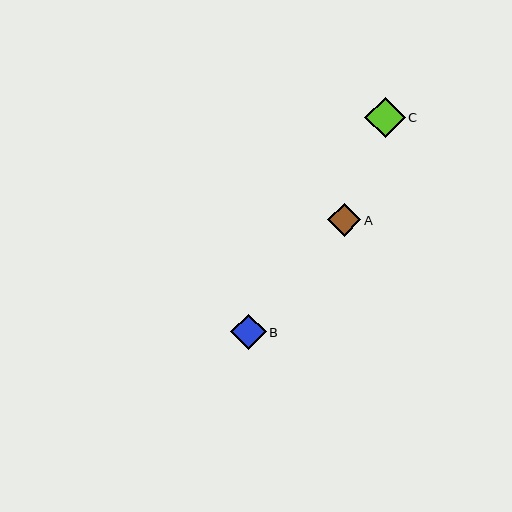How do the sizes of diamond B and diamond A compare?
Diamond B and diamond A are approximately the same size.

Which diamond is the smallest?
Diamond A is the smallest with a size of approximately 33 pixels.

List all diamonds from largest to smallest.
From largest to smallest: C, B, A.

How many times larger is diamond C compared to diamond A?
Diamond C is approximately 1.2 times the size of diamond A.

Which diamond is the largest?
Diamond C is the largest with a size of approximately 41 pixels.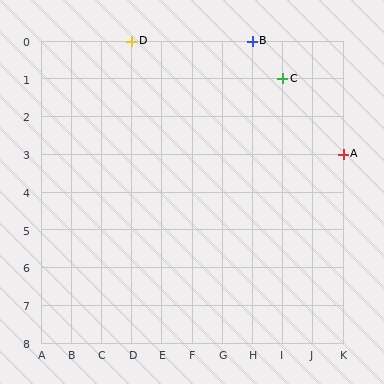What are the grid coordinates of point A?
Point A is at grid coordinates (K, 3).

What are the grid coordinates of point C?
Point C is at grid coordinates (I, 1).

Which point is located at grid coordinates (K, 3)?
Point A is at (K, 3).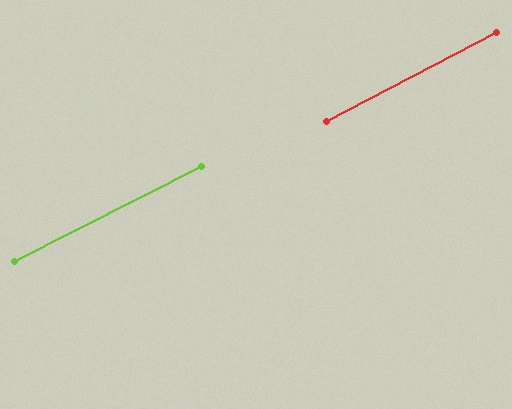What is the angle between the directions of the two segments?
Approximately 1 degree.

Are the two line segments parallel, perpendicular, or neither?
Parallel — their directions differ by only 0.8°.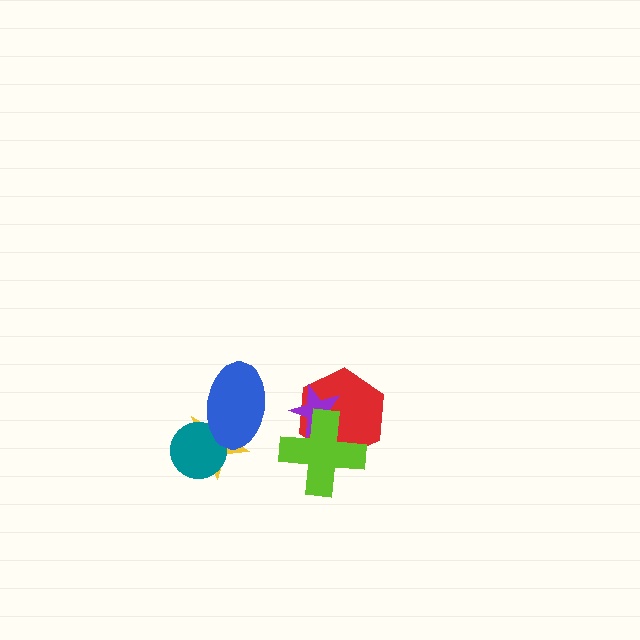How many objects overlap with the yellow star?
2 objects overlap with the yellow star.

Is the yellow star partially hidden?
Yes, it is partially covered by another shape.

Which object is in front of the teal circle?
The blue ellipse is in front of the teal circle.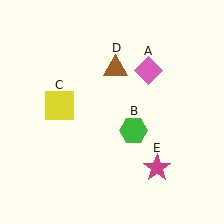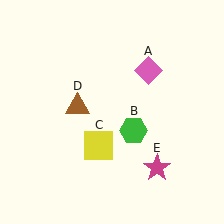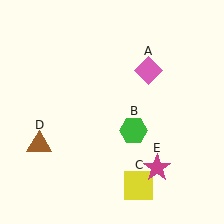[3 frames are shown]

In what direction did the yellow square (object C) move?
The yellow square (object C) moved down and to the right.